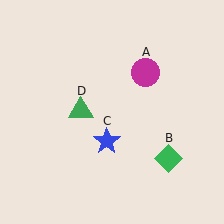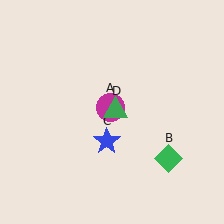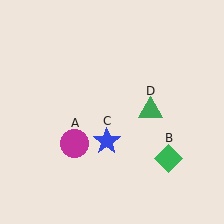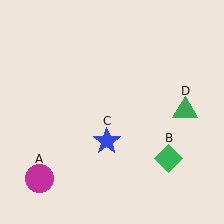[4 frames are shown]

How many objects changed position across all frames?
2 objects changed position: magenta circle (object A), green triangle (object D).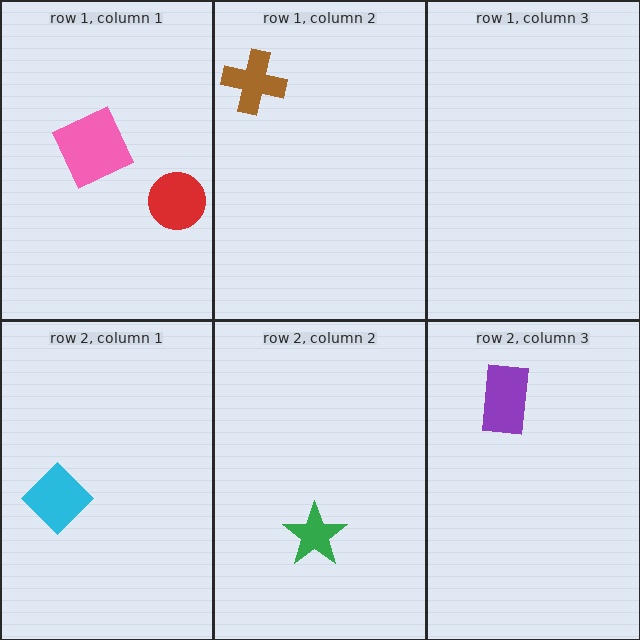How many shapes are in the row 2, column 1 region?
1.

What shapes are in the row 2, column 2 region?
The green star.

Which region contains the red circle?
The row 1, column 1 region.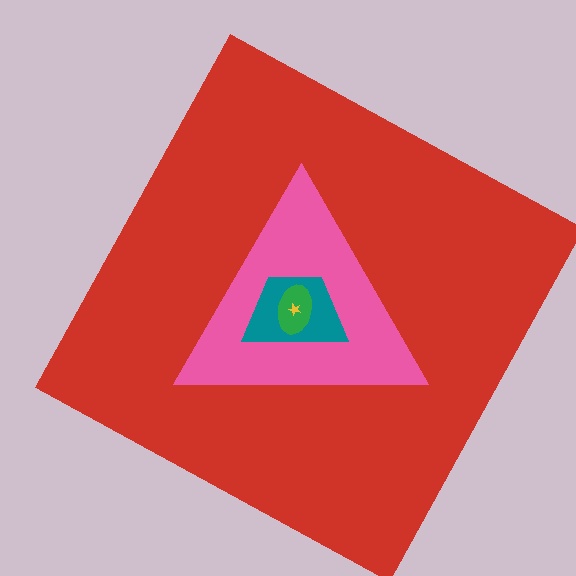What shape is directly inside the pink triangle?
The teal trapezoid.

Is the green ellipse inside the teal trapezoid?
Yes.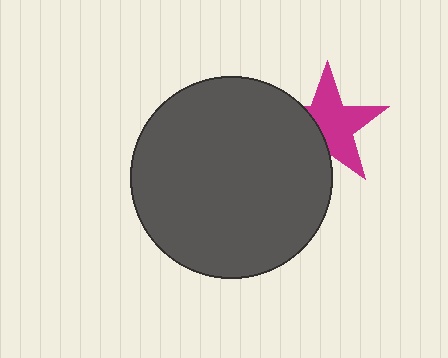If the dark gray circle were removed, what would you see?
You would see the complete magenta star.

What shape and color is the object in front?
The object in front is a dark gray circle.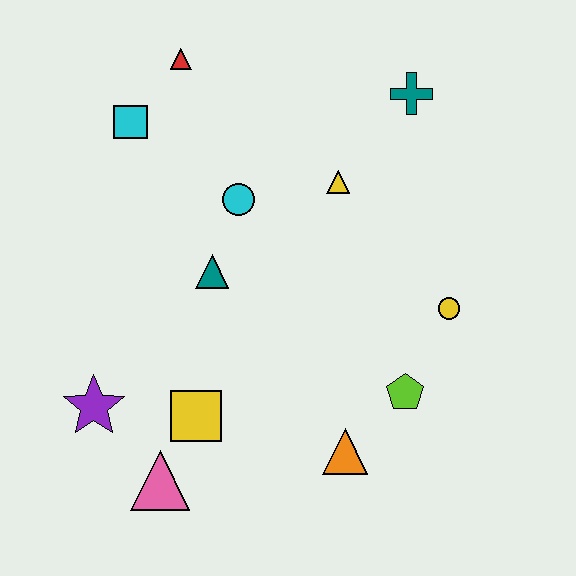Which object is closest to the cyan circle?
The teal triangle is closest to the cyan circle.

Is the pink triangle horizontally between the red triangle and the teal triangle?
No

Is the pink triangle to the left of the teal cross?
Yes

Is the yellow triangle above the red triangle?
No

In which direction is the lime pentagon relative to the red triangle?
The lime pentagon is below the red triangle.